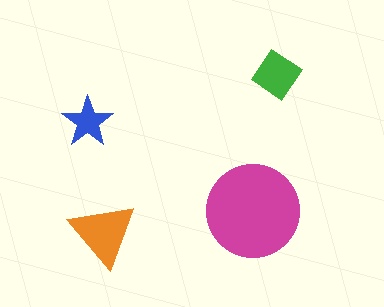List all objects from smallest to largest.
The blue star, the green diamond, the orange triangle, the magenta circle.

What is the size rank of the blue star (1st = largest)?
4th.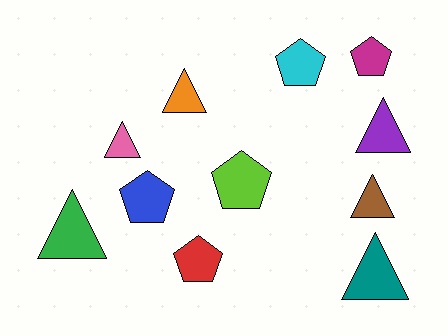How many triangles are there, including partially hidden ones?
There are 6 triangles.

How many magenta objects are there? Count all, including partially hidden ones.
There is 1 magenta object.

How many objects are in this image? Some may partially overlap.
There are 11 objects.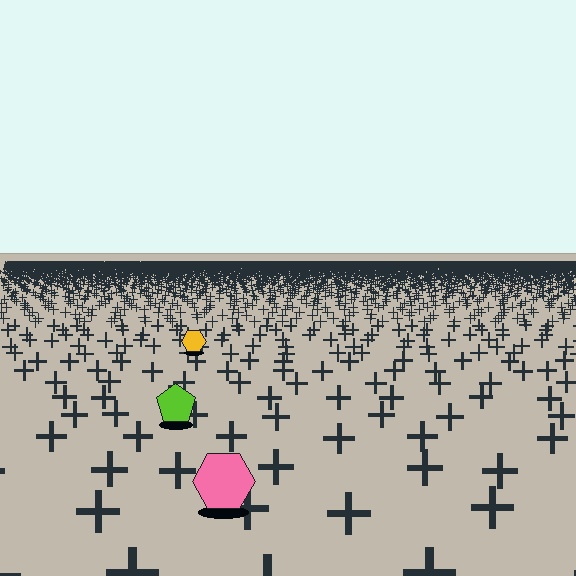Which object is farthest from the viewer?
The yellow hexagon is farthest from the viewer. It appears smaller and the ground texture around it is denser.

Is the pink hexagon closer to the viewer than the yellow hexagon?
Yes. The pink hexagon is closer — you can tell from the texture gradient: the ground texture is coarser near it.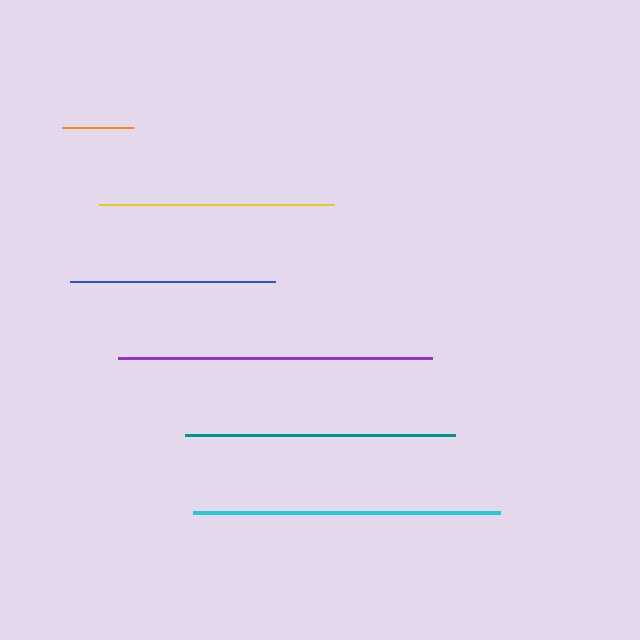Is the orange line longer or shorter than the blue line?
The blue line is longer than the orange line.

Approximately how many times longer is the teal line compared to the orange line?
The teal line is approximately 3.8 times the length of the orange line.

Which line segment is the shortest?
The orange line is the shortest at approximately 71 pixels.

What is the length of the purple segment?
The purple segment is approximately 314 pixels long.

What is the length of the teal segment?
The teal segment is approximately 271 pixels long.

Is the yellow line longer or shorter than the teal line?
The teal line is longer than the yellow line.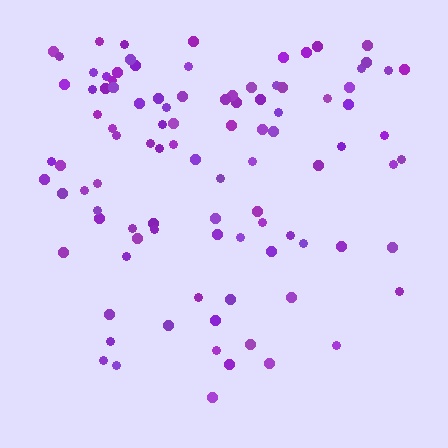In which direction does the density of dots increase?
From bottom to top, with the top side densest.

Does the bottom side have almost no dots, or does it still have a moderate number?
Still a moderate number, just noticeably fewer than the top.